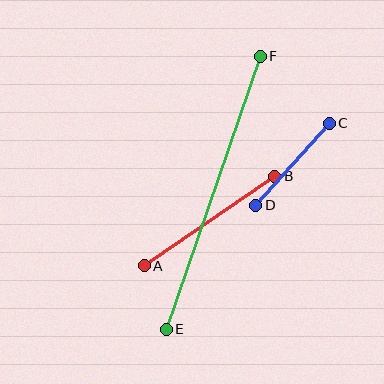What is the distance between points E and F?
The distance is approximately 289 pixels.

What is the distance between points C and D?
The distance is approximately 110 pixels.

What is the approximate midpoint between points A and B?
The midpoint is at approximately (210, 221) pixels.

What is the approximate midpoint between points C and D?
The midpoint is at approximately (292, 164) pixels.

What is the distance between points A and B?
The distance is approximately 158 pixels.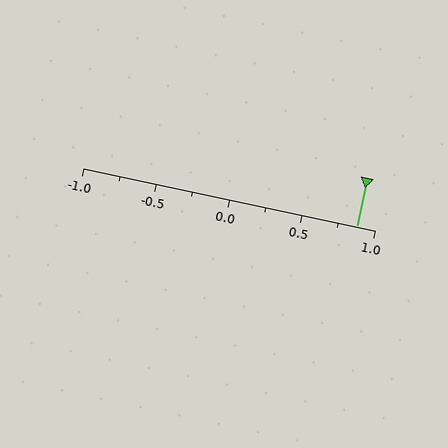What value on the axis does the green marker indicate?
The marker indicates approximately 0.88.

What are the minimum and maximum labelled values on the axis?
The axis runs from -1.0 to 1.0.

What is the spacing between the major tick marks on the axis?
The major ticks are spaced 0.5 apart.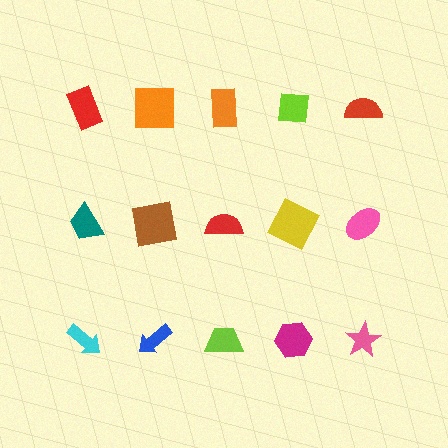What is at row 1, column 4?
A lime square.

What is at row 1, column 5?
A red semicircle.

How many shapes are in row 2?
5 shapes.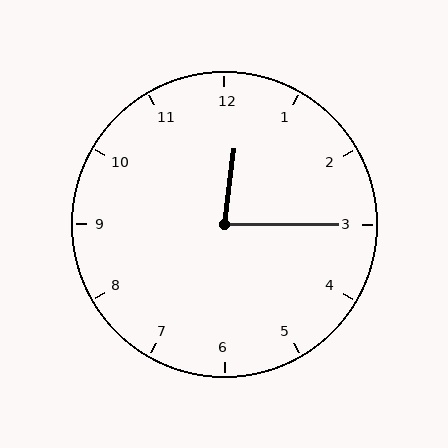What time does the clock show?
12:15.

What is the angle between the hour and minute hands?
Approximately 82 degrees.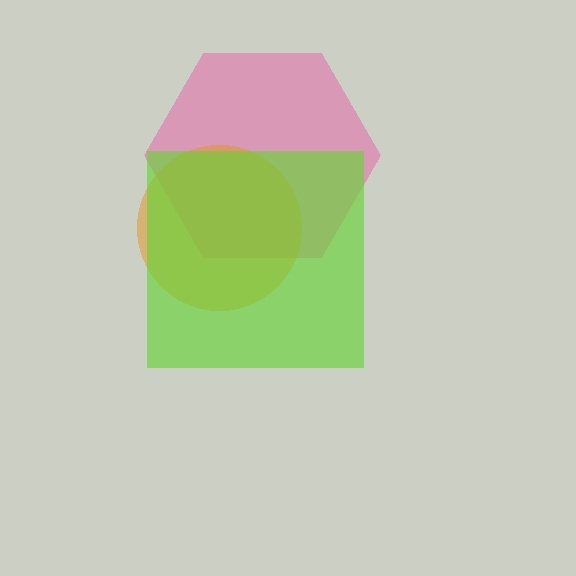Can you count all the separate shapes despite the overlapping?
Yes, there are 3 separate shapes.